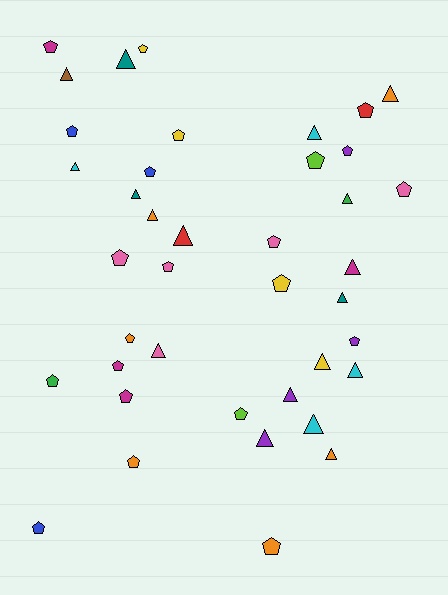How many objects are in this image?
There are 40 objects.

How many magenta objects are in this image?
There are 4 magenta objects.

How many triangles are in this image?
There are 18 triangles.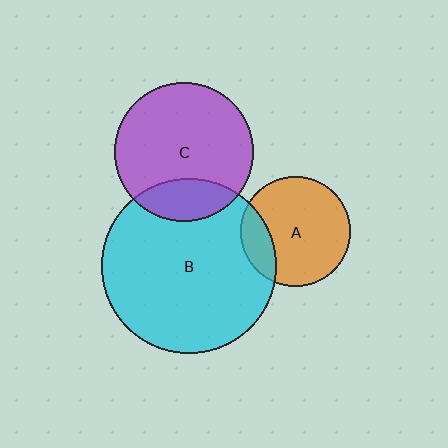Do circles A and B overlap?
Yes.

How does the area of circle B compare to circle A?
Approximately 2.5 times.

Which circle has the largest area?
Circle B (cyan).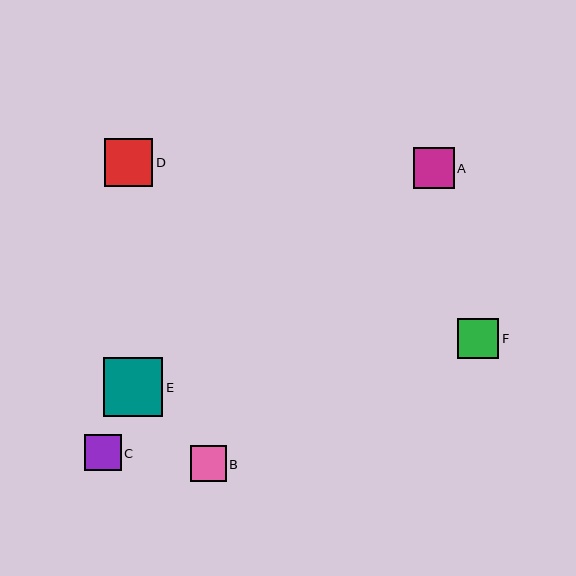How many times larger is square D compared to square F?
Square D is approximately 1.2 times the size of square F.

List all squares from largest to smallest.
From largest to smallest: E, D, F, A, C, B.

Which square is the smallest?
Square B is the smallest with a size of approximately 36 pixels.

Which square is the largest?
Square E is the largest with a size of approximately 60 pixels.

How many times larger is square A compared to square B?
Square A is approximately 1.1 times the size of square B.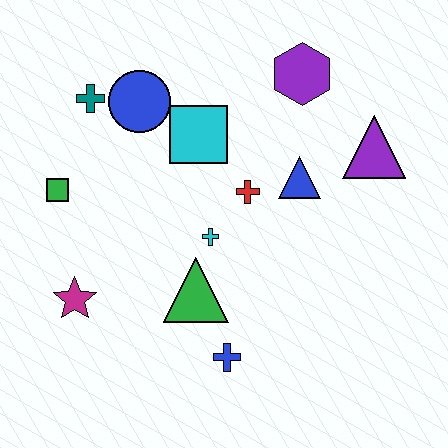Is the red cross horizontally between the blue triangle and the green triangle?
Yes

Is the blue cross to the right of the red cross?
No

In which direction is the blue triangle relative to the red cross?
The blue triangle is to the right of the red cross.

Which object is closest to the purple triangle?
The blue triangle is closest to the purple triangle.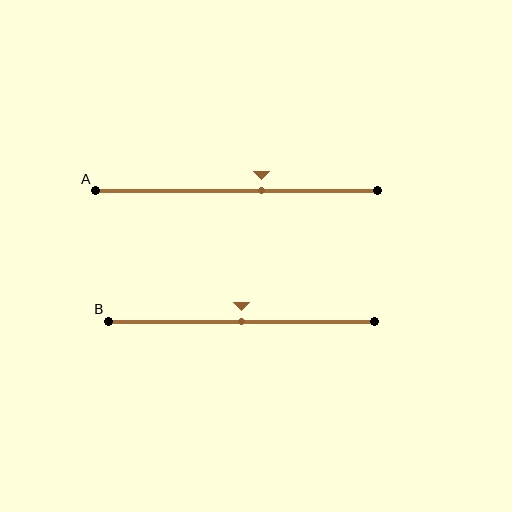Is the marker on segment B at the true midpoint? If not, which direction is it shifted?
Yes, the marker on segment B is at the true midpoint.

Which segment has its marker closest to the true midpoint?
Segment B has its marker closest to the true midpoint.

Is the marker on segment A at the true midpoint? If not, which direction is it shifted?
No, the marker on segment A is shifted to the right by about 9% of the segment length.